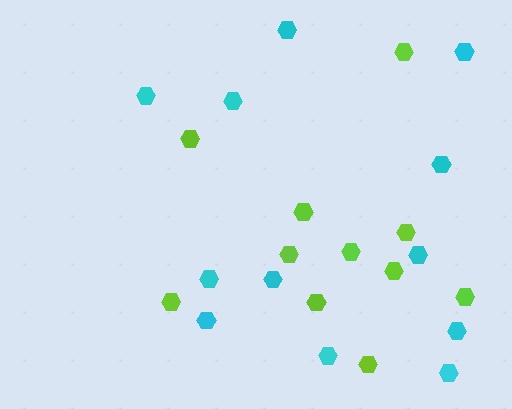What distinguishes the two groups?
There are 2 groups: one group of cyan hexagons (12) and one group of lime hexagons (11).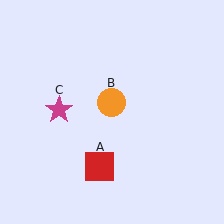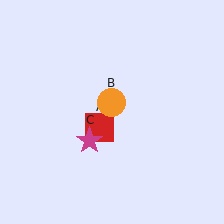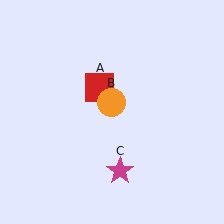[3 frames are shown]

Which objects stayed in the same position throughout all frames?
Orange circle (object B) remained stationary.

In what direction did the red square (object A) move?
The red square (object A) moved up.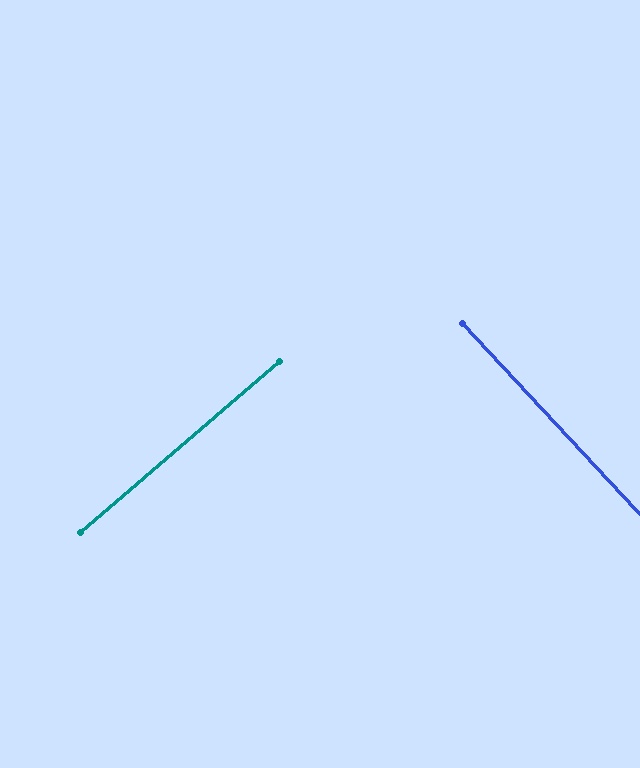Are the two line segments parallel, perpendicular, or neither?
Perpendicular — they meet at approximately 88°.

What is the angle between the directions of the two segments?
Approximately 88 degrees.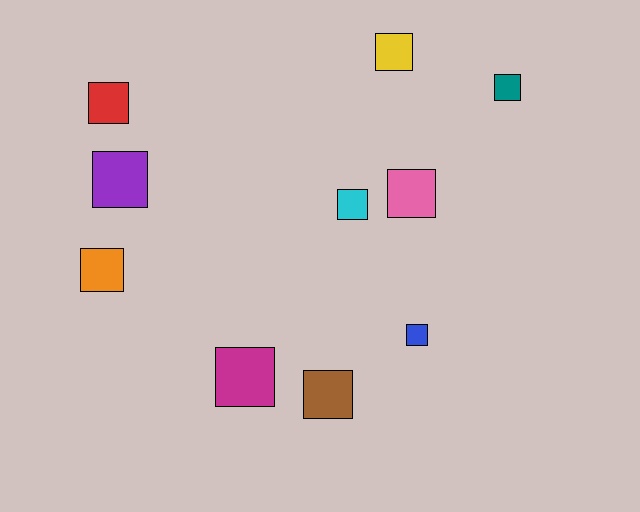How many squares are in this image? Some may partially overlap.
There are 10 squares.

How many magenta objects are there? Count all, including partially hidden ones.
There is 1 magenta object.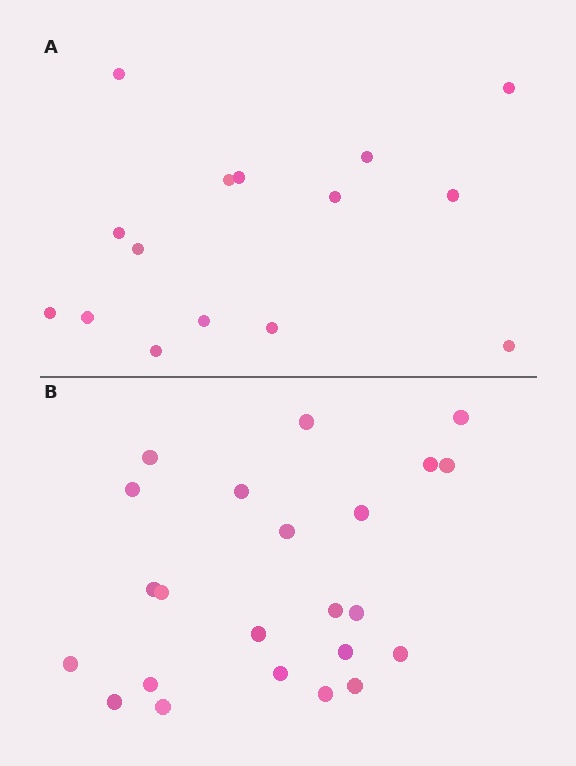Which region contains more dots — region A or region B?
Region B (the bottom region) has more dots.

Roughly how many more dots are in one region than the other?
Region B has roughly 8 or so more dots than region A.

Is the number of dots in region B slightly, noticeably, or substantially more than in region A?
Region B has substantially more. The ratio is roughly 1.5 to 1.